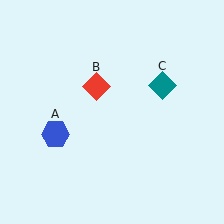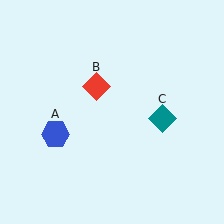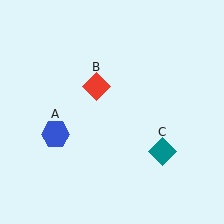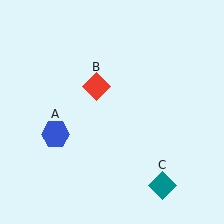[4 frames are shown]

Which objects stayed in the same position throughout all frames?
Blue hexagon (object A) and red diamond (object B) remained stationary.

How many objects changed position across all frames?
1 object changed position: teal diamond (object C).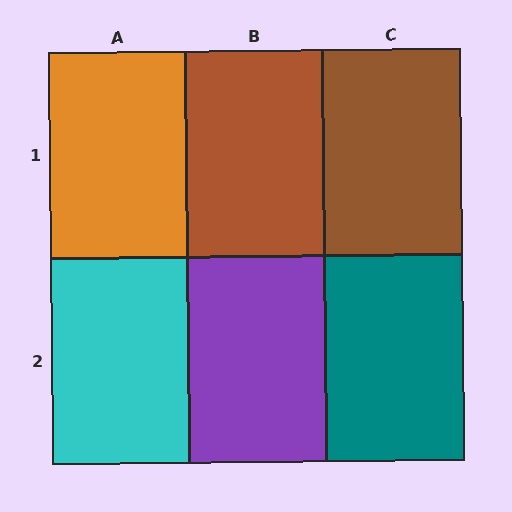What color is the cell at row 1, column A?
Orange.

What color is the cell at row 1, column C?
Brown.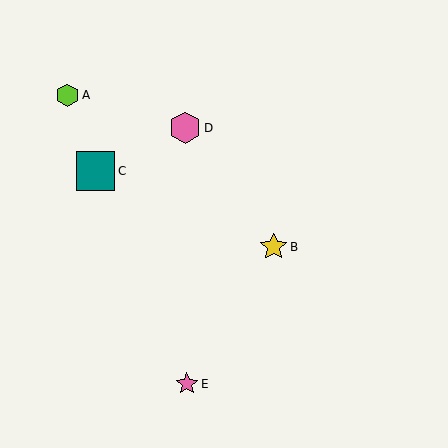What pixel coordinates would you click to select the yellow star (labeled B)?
Click at (274, 247) to select the yellow star B.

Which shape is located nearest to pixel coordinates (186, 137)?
The pink hexagon (labeled D) at (185, 128) is nearest to that location.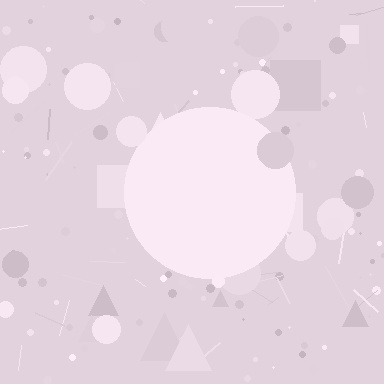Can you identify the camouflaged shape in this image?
The camouflaged shape is a circle.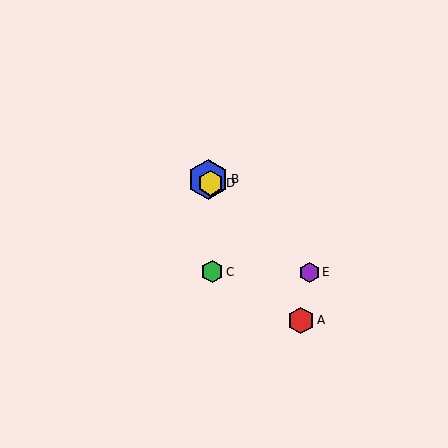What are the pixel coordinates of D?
Object D is at (211, 183).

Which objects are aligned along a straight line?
Objects A, B, D are aligned along a straight line.